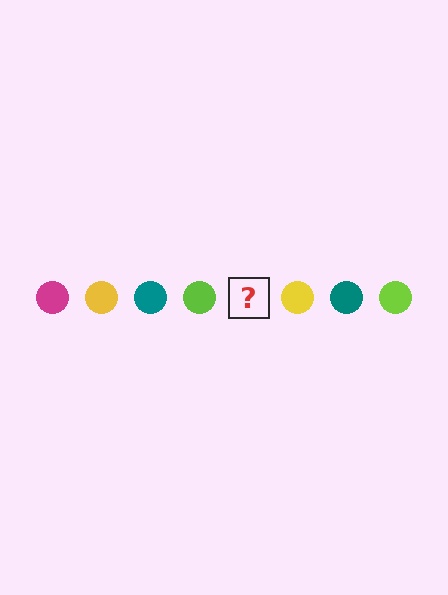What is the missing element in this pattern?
The missing element is a magenta circle.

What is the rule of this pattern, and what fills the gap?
The rule is that the pattern cycles through magenta, yellow, teal, lime circles. The gap should be filled with a magenta circle.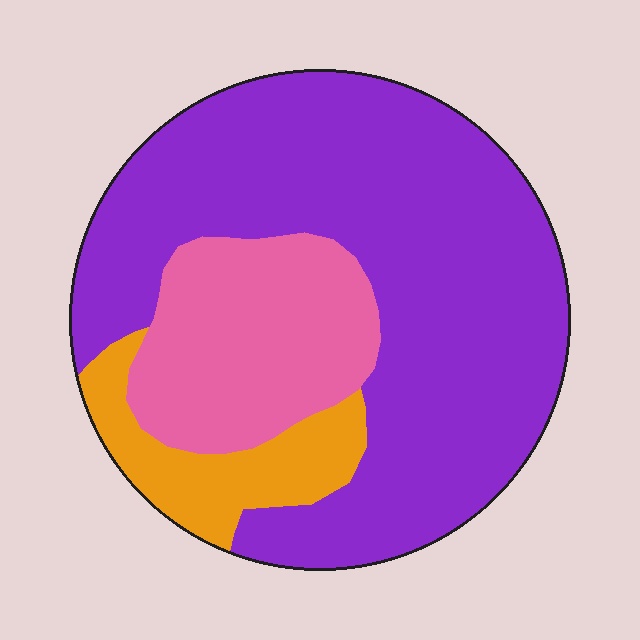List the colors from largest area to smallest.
From largest to smallest: purple, pink, orange.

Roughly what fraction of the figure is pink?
Pink takes up about one fifth (1/5) of the figure.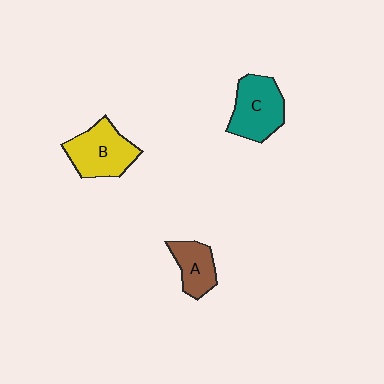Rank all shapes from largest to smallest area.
From largest to smallest: B (yellow), C (teal), A (brown).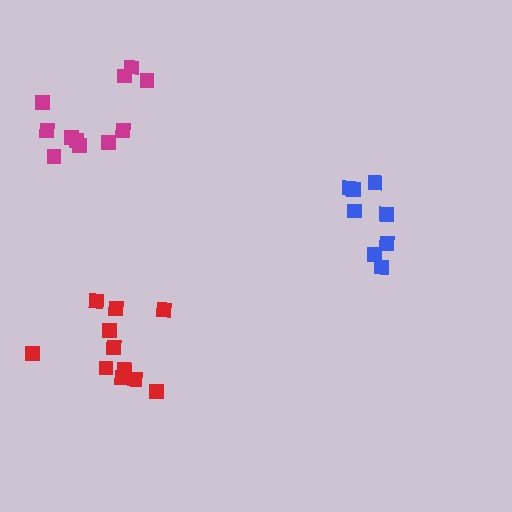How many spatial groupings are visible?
There are 3 spatial groupings.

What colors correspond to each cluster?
The clusters are colored: magenta, red, blue.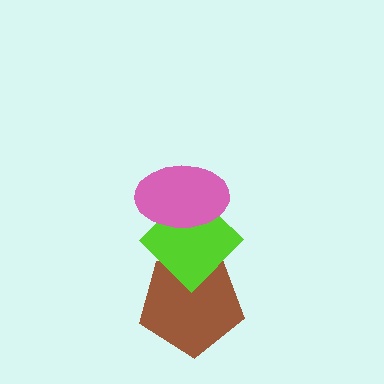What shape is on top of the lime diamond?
The pink ellipse is on top of the lime diamond.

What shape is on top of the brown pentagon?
The lime diamond is on top of the brown pentagon.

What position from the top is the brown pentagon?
The brown pentagon is 3rd from the top.